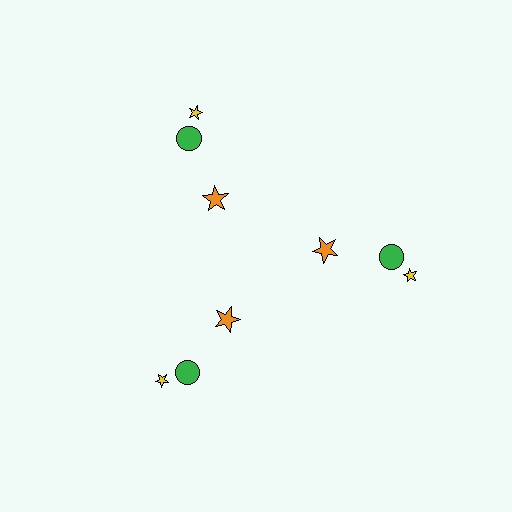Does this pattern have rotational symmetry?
Yes, this pattern has 3-fold rotational symmetry. It looks the same after rotating 120 degrees around the center.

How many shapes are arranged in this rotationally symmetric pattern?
There are 9 shapes, arranged in 3 groups of 3.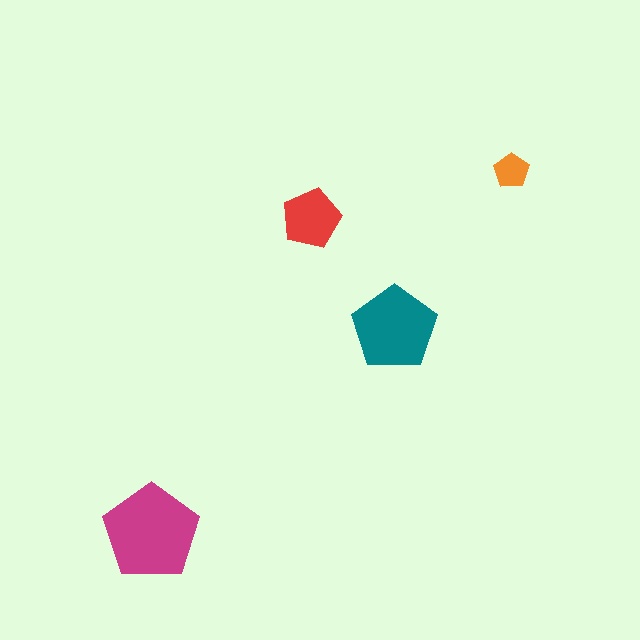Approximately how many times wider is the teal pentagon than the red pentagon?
About 1.5 times wider.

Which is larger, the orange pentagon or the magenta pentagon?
The magenta one.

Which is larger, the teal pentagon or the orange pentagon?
The teal one.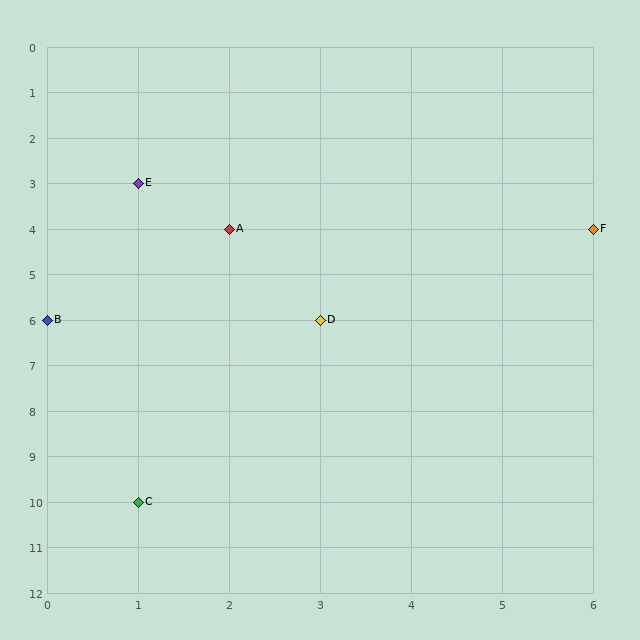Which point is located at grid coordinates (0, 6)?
Point B is at (0, 6).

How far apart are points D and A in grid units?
Points D and A are 1 column and 2 rows apart (about 2.2 grid units diagonally).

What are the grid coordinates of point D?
Point D is at grid coordinates (3, 6).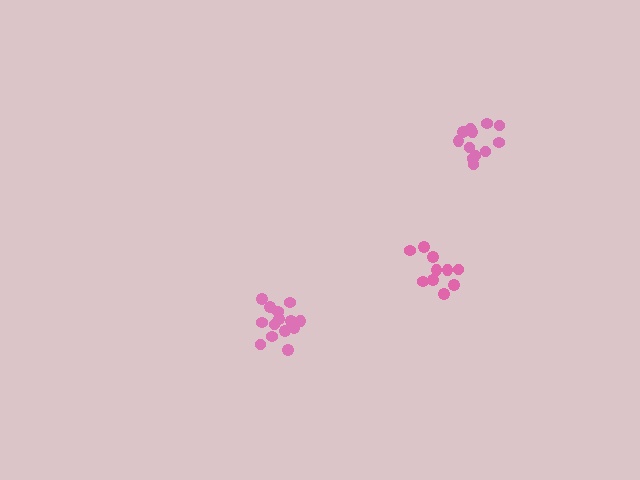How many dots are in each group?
Group 1: 10 dots, Group 2: 14 dots, Group 3: 12 dots (36 total).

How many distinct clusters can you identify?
There are 3 distinct clusters.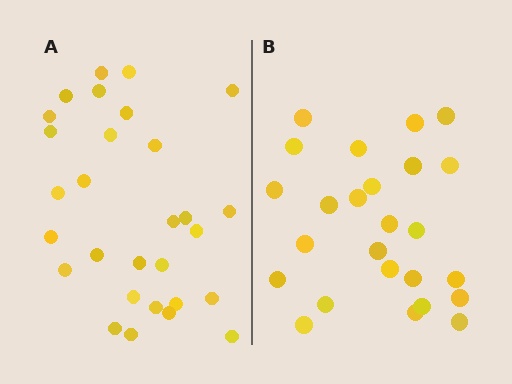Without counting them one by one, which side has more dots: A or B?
Region A (the left region) has more dots.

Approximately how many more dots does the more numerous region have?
Region A has about 4 more dots than region B.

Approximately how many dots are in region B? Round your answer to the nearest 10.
About 20 dots. (The exact count is 25, which rounds to 20.)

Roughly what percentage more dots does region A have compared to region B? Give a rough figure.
About 15% more.